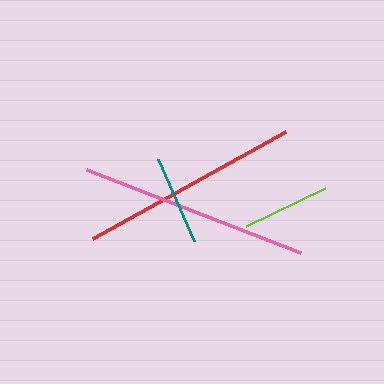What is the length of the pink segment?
The pink segment is approximately 230 pixels long.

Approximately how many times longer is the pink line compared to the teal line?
The pink line is approximately 2.6 times the length of the teal line.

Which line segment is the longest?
The pink line is the longest at approximately 230 pixels.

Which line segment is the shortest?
The lime line is the shortest at approximately 88 pixels.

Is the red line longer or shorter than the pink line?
The pink line is longer than the red line.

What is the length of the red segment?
The red segment is approximately 221 pixels long.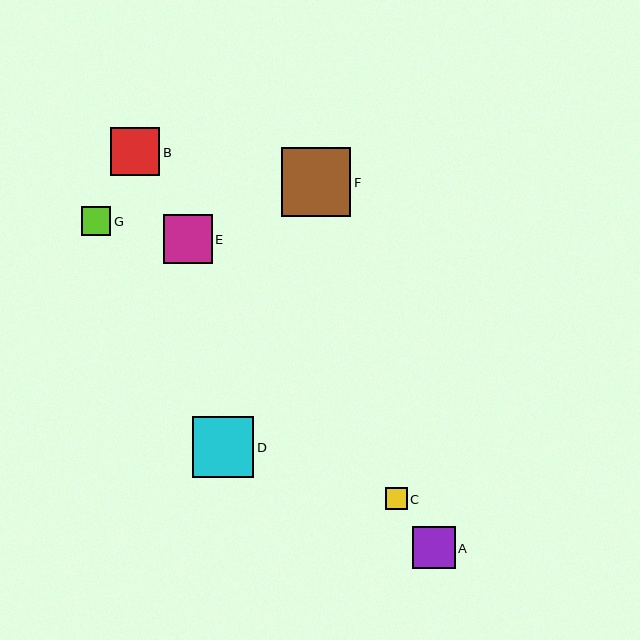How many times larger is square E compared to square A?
Square E is approximately 1.2 times the size of square A.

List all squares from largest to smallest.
From largest to smallest: F, D, E, B, A, G, C.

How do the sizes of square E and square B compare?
Square E and square B are approximately the same size.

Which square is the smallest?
Square C is the smallest with a size of approximately 21 pixels.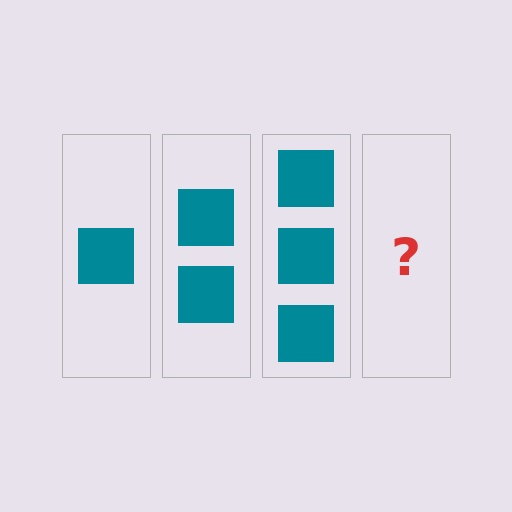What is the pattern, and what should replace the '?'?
The pattern is that each step adds one more square. The '?' should be 4 squares.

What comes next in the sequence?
The next element should be 4 squares.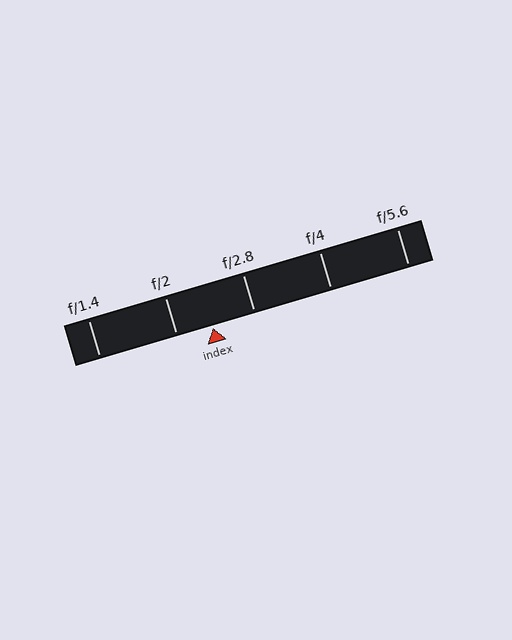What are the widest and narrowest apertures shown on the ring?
The widest aperture shown is f/1.4 and the narrowest is f/5.6.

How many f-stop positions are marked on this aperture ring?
There are 5 f-stop positions marked.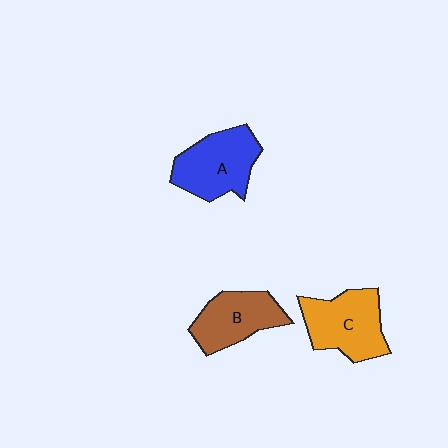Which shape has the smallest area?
Shape B (brown).